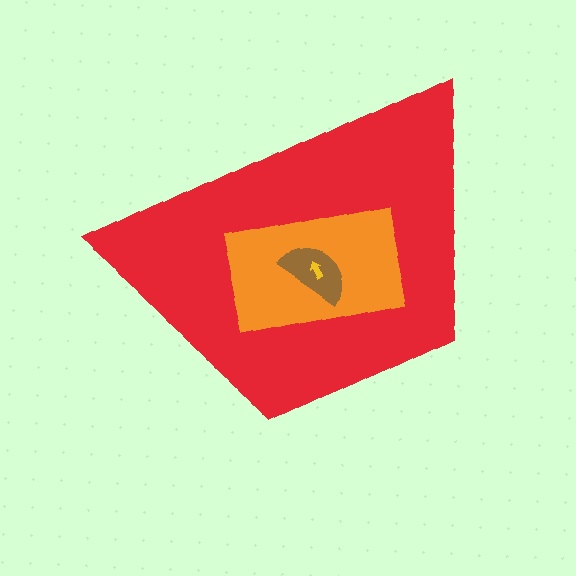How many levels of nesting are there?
4.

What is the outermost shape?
The red trapezoid.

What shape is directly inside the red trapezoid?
The orange rectangle.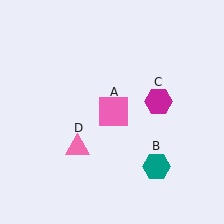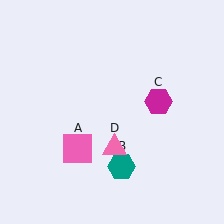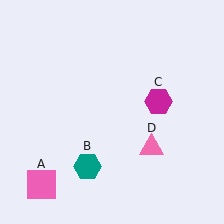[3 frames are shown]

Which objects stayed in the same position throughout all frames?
Magenta hexagon (object C) remained stationary.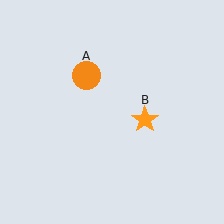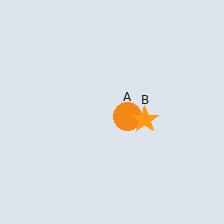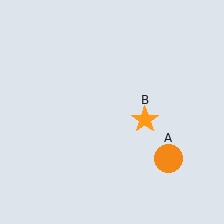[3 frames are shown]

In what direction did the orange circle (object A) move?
The orange circle (object A) moved down and to the right.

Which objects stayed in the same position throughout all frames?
Orange star (object B) remained stationary.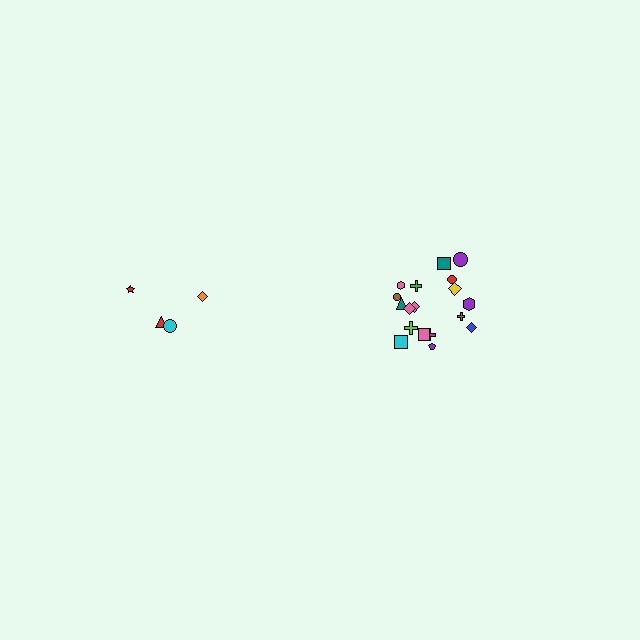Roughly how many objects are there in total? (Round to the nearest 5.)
Roughly 20 objects in total.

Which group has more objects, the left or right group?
The right group.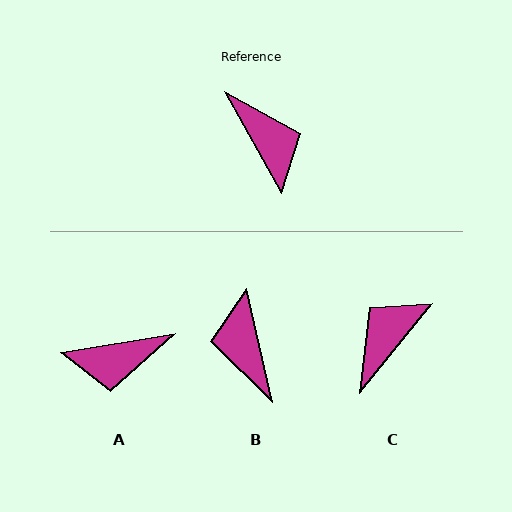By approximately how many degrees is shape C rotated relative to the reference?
Approximately 112 degrees counter-clockwise.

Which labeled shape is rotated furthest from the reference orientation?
B, about 164 degrees away.